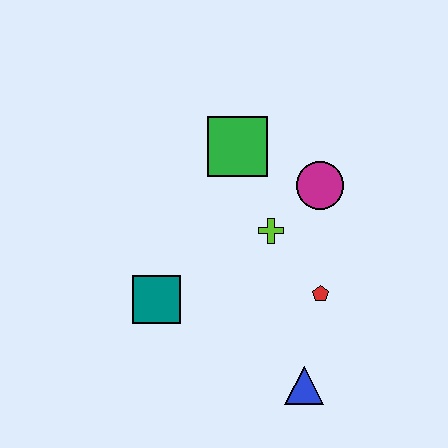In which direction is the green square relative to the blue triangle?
The green square is above the blue triangle.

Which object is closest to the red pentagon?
The lime cross is closest to the red pentagon.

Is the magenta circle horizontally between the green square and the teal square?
No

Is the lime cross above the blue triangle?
Yes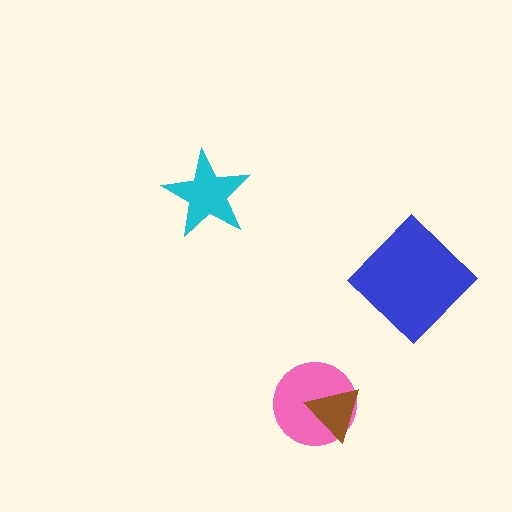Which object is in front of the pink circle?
The brown triangle is in front of the pink circle.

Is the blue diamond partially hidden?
No, no other shape covers it.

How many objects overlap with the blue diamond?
0 objects overlap with the blue diamond.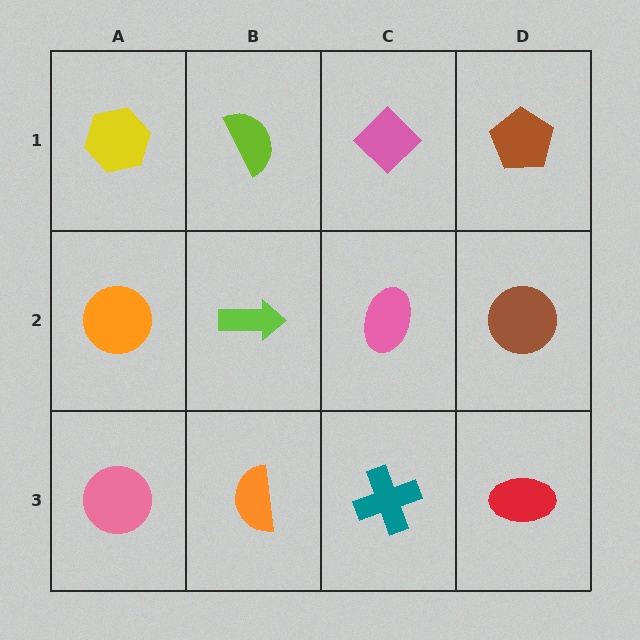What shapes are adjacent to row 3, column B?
A lime arrow (row 2, column B), a pink circle (row 3, column A), a teal cross (row 3, column C).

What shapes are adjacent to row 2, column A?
A yellow hexagon (row 1, column A), a pink circle (row 3, column A), a lime arrow (row 2, column B).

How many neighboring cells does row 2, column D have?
3.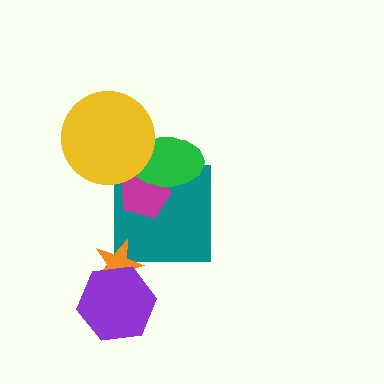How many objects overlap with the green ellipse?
3 objects overlap with the green ellipse.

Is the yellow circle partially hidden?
No, no other shape covers it.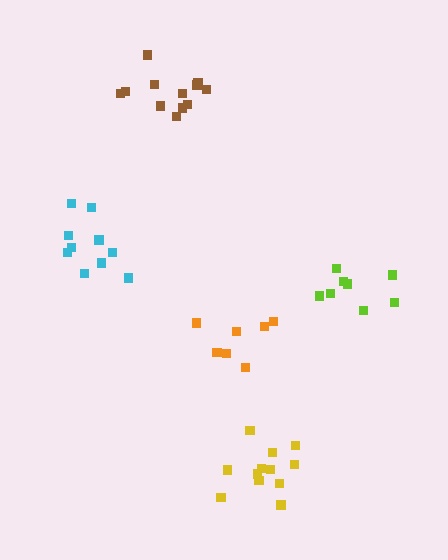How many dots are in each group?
Group 1: 10 dots, Group 2: 12 dots, Group 3: 12 dots, Group 4: 7 dots, Group 5: 8 dots (49 total).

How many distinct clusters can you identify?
There are 5 distinct clusters.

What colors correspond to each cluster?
The clusters are colored: cyan, brown, yellow, orange, lime.